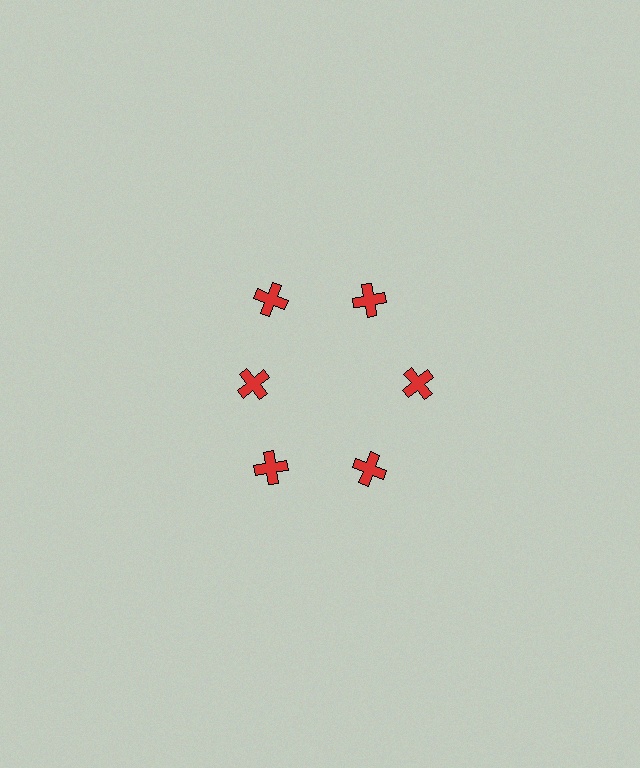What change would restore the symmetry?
The symmetry would be restored by moving it outward, back onto the ring so that all 6 crosses sit at equal angles and equal distance from the center.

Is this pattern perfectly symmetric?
No. The 6 red crosses are arranged in a ring, but one element near the 9 o'clock position is pulled inward toward the center, breaking the 6-fold rotational symmetry.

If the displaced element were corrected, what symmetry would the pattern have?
It would have 6-fold rotational symmetry — the pattern would map onto itself every 60 degrees.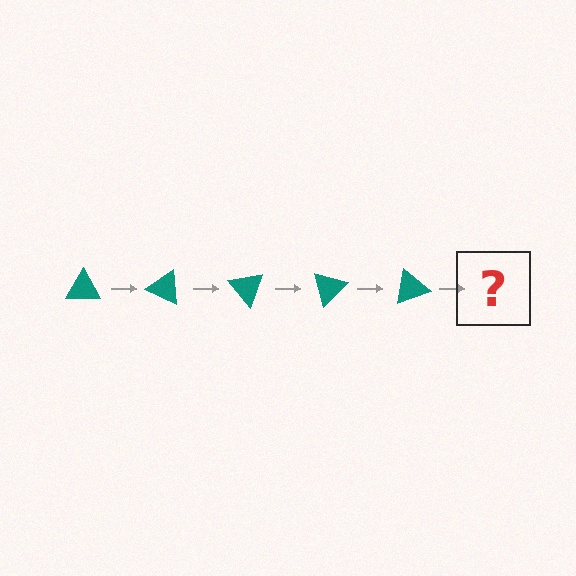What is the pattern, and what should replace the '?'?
The pattern is that the triangle rotates 25 degrees each step. The '?' should be a teal triangle rotated 125 degrees.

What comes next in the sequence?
The next element should be a teal triangle rotated 125 degrees.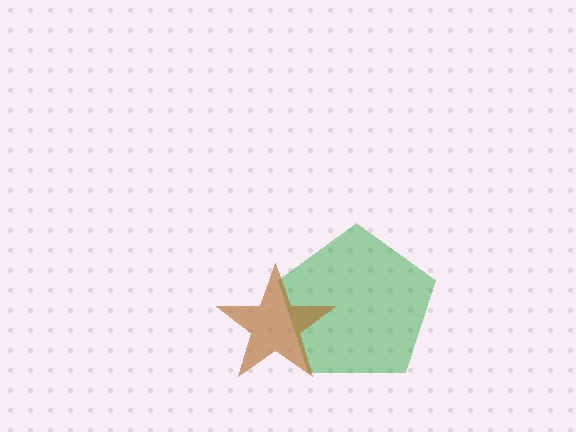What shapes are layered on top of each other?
The layered shapes are: a green pentagon, a brown star.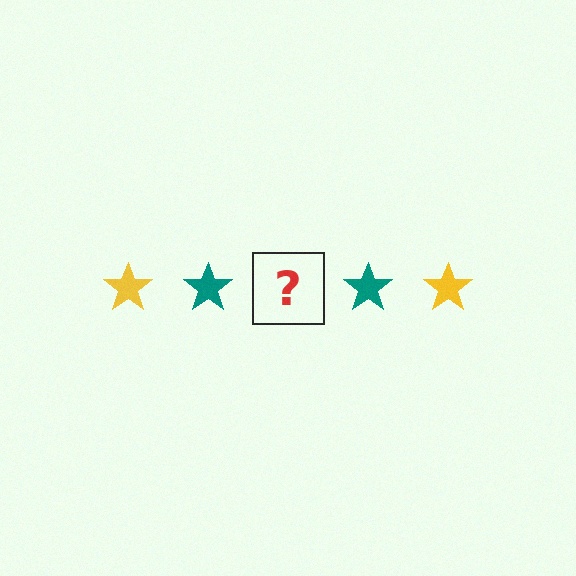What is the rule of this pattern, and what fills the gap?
The rule is that the pattern cycles through yellow, teal stars. The gap should be filled with a yellow star.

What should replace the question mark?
The question mark should be replaced with a yellow star.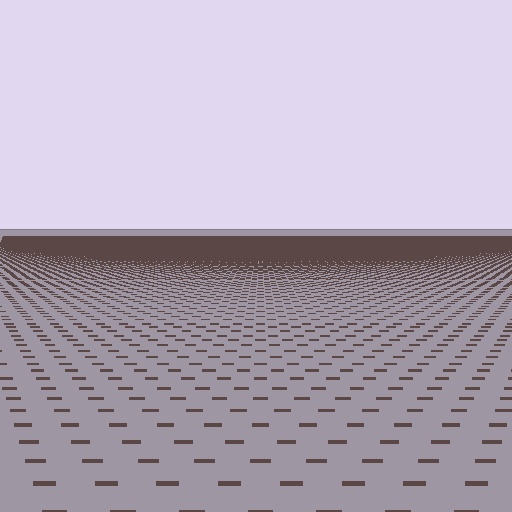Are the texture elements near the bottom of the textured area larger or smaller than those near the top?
Larger. Near the bottom, elements are closer to the viewer and appear at a bigger on-screen size.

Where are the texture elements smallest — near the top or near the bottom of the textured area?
Near the top.